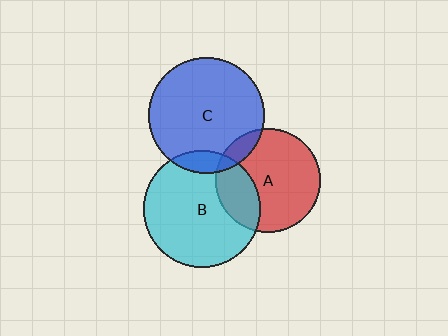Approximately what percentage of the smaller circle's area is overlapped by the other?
Approximately 10%.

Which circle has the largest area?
Circle B (cyan).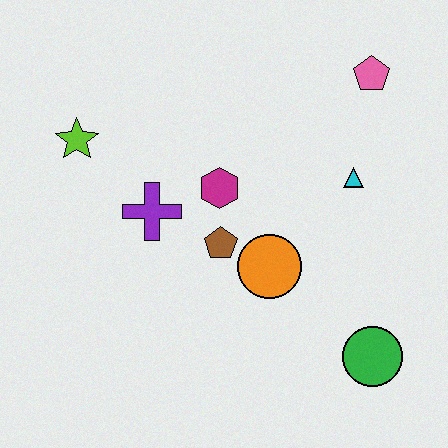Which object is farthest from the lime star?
The green circle is farthest from the lime star.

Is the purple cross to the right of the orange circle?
No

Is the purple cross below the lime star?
Yes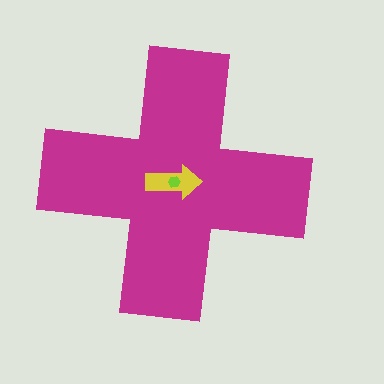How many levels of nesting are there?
3.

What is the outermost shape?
The magenta cross.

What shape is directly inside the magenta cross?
The yellow arrow.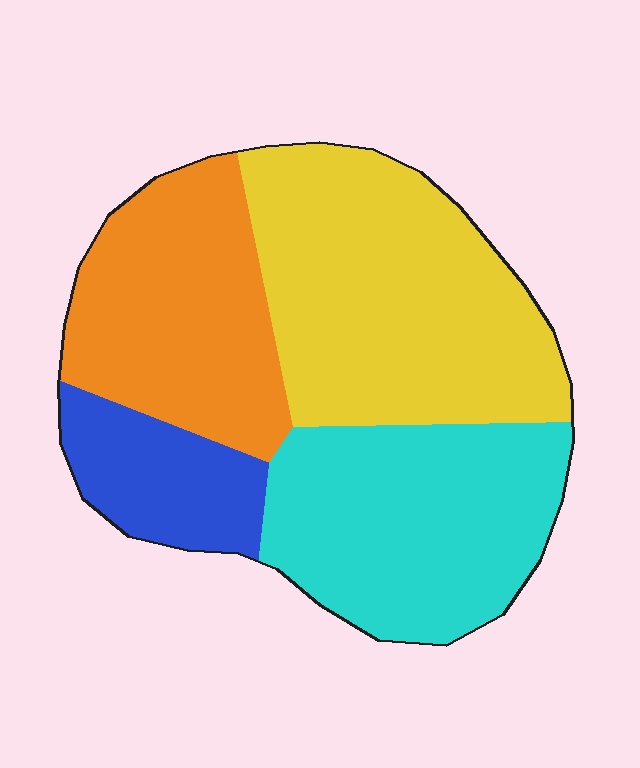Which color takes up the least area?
Blue, at roughly 10%.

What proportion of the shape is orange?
Orange takes up about one quarter (1/4) of the shape.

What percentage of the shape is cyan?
Cyan covers about 30% of the shape.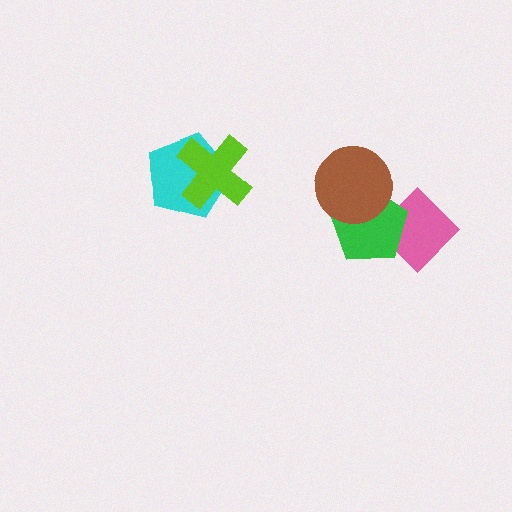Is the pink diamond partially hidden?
Yes, it is partially covered by another shape.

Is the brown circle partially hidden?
No, no other shape covers it.